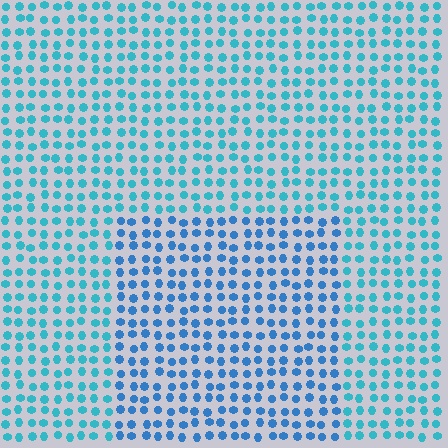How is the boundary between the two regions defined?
The boundary is defined purely by a slight shift in hue (about 24 degrees). Spacing, size, and orientation are identical on both sides.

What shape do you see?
I see a rectangle.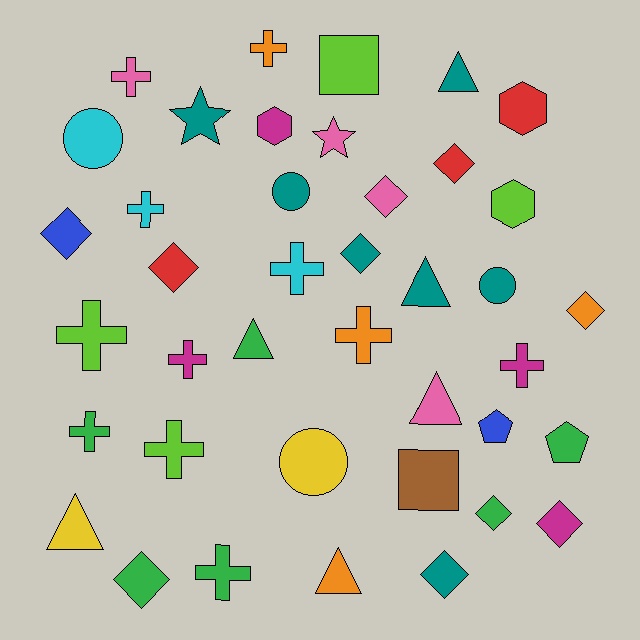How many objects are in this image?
There are 40 objects.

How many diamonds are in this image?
There are 10 diamonds.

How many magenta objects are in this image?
There are 4 magenta objects.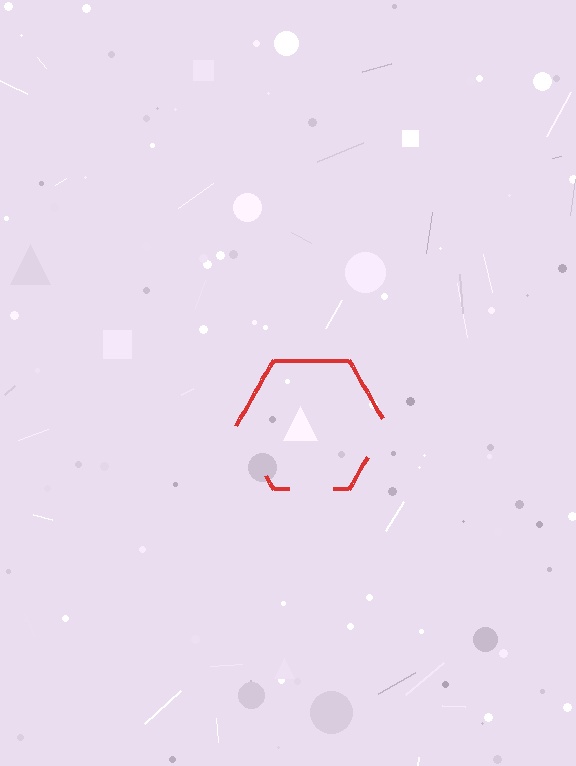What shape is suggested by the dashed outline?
The dashed outline suggests a hexagon.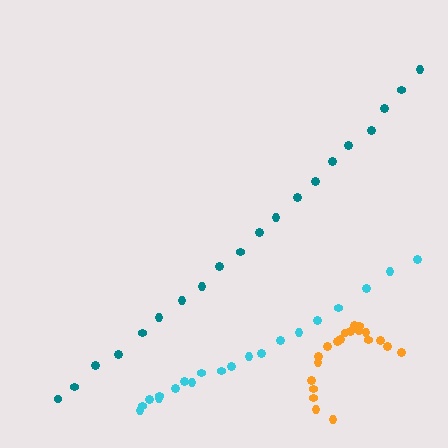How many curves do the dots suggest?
There are 3 distinct paths.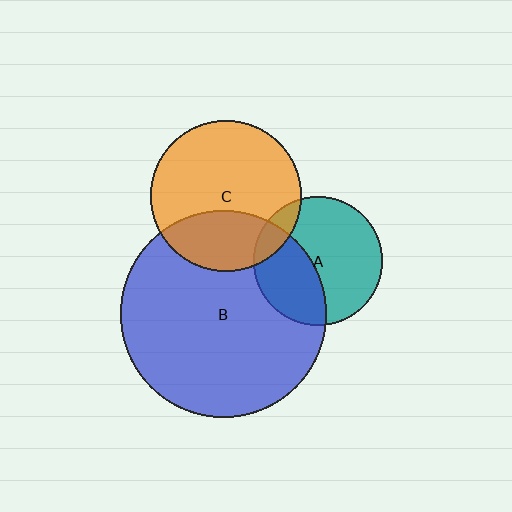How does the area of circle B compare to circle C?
Approximately 1.9 times.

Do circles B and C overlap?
Yes.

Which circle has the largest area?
Circle B (blue).